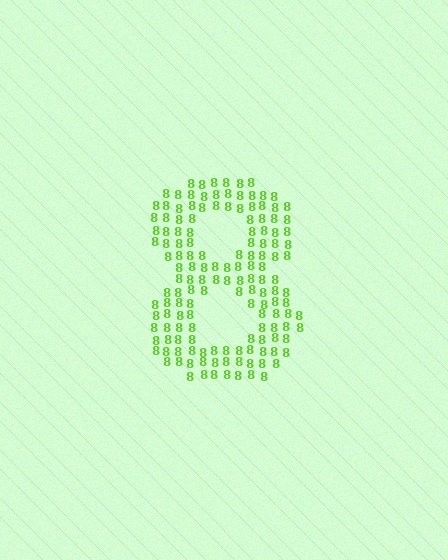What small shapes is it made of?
It is made of small digit 8's.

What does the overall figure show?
The overall figure shows the digit 8.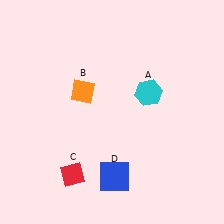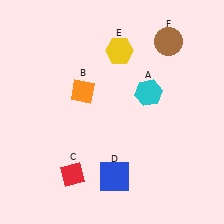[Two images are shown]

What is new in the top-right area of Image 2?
A yellow hexagon (E) was added in the top-right area of Image 2.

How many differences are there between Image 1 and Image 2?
There are 2 differences between the two images.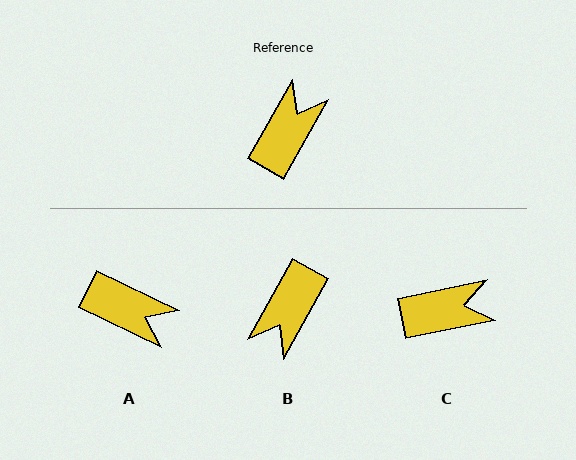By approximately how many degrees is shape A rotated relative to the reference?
Approximately 86 degrees clockwise.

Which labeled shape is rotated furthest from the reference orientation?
B, about 179 degrees away.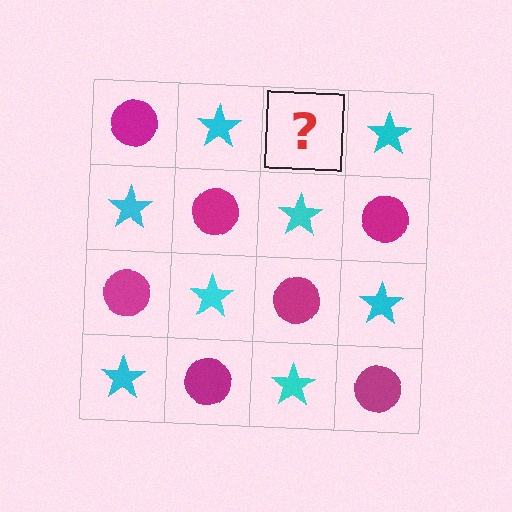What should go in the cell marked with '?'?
The missing cell should contain a magenta circle.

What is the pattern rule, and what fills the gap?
The rule is that it alternates magenta circle and cyan star in a checkerboard pattern. The gap should be filled with a magenta circle.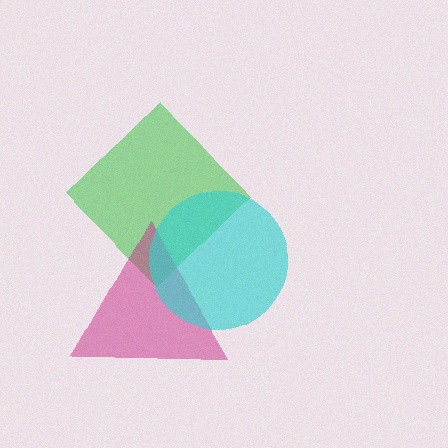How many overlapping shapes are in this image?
There are 3 overlapping shapes in the image.